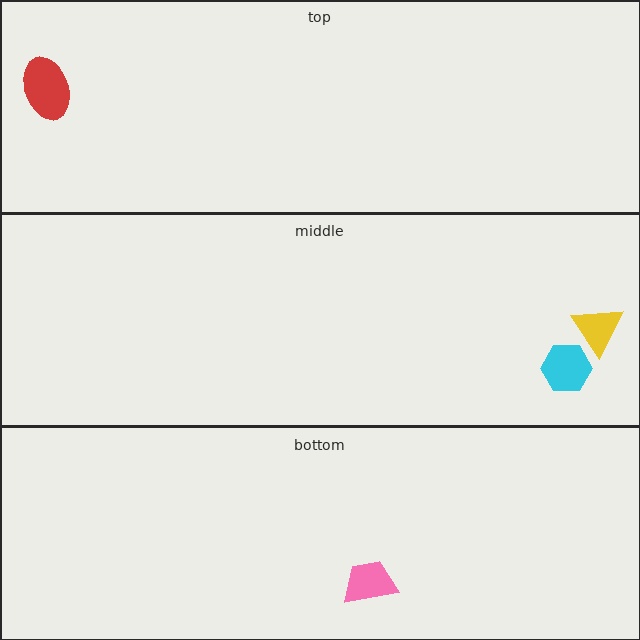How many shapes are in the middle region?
2.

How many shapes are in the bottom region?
1.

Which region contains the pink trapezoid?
The bottom region.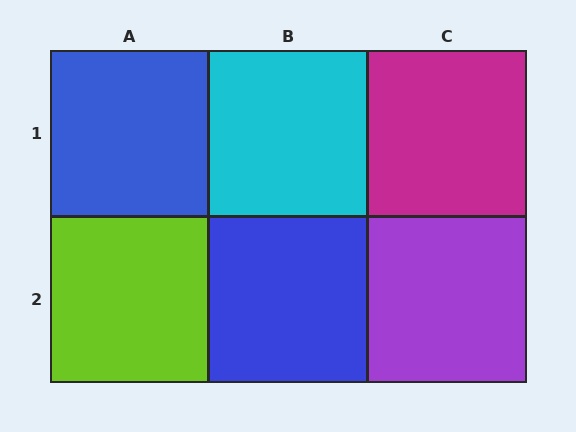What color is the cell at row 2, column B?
Blue.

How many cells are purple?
1 cell is purple.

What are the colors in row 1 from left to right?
Blue, cyan, magenta.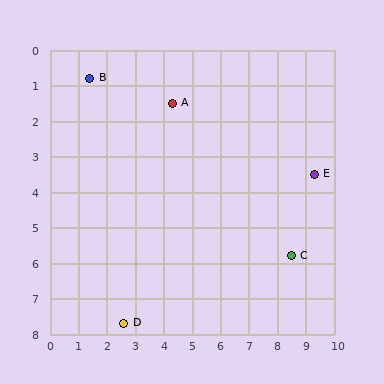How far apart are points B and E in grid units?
Points B and E are about 8.3 grid units apart.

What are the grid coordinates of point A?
Point A is at approximately (4.3, 1.5).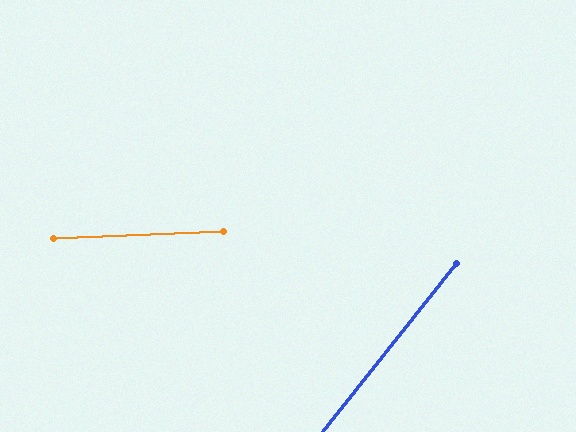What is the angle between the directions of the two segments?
Approximately 49 degrees.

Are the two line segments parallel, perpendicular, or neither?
Neither parallel nor perpendicular — they differ by about 49°.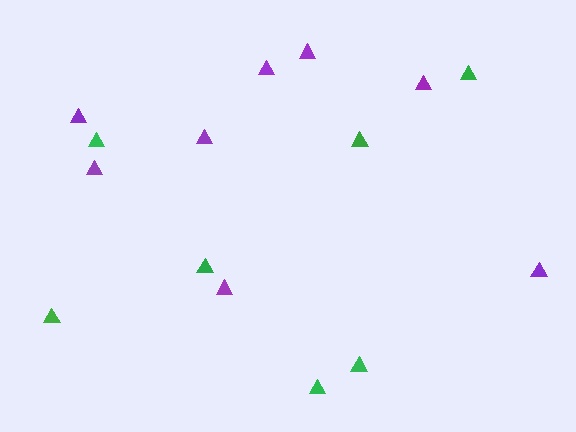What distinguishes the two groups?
There are 2 groups: one group of green triangles (7) and one group of purple triangles (8).